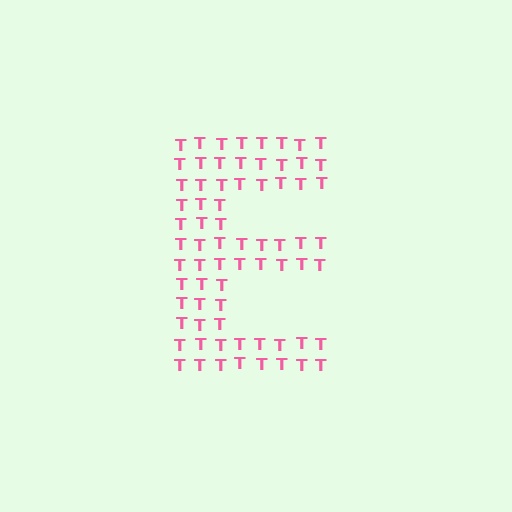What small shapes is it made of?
It is made of small letter T's.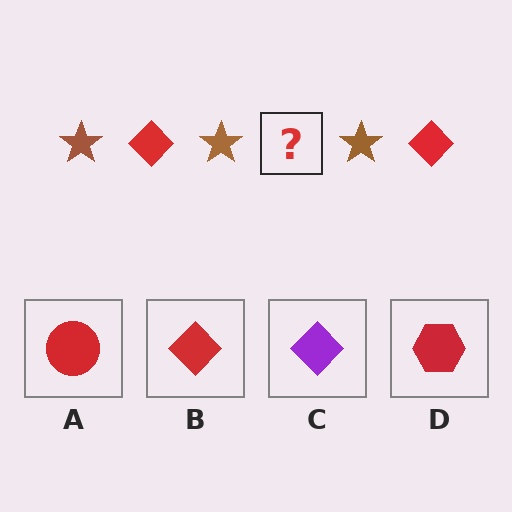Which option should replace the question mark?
Option B.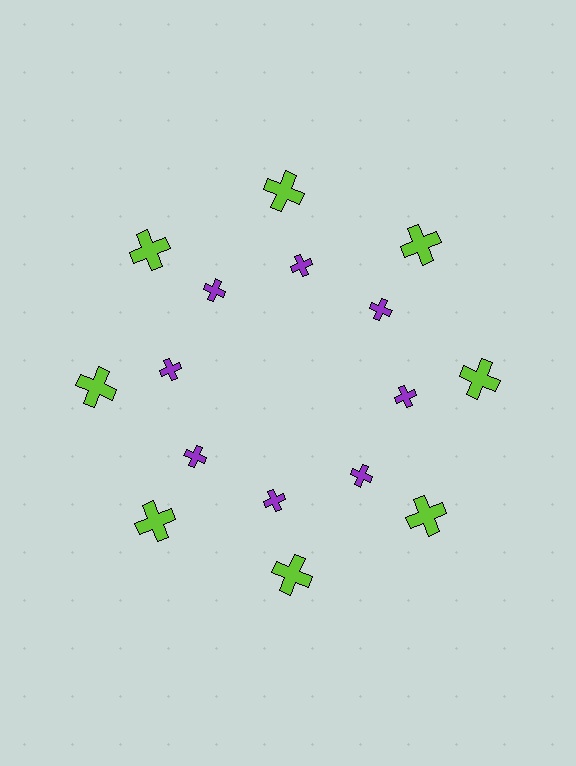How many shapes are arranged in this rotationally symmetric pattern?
There are 16 shapes, arranged in 8 groups of 2.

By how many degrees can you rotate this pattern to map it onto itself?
The pattern maps onto itself every 45 degrees of rotation.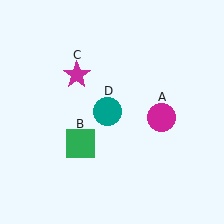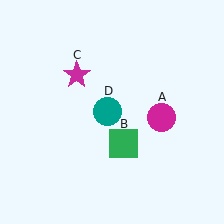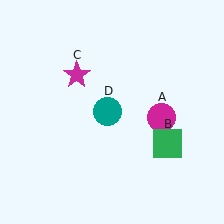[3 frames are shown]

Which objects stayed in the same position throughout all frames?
Magenta circle (object A) and magenta star (object C) and teal circle (object D) remained stationary.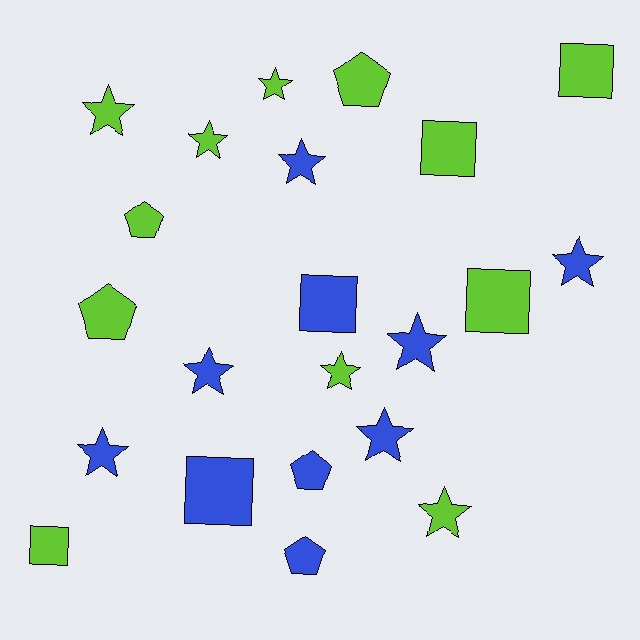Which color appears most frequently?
Lime, with 12 objects.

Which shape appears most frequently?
Star, with 11 objects.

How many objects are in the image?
There are 22 objects.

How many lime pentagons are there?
There are 3 lime pentagons.